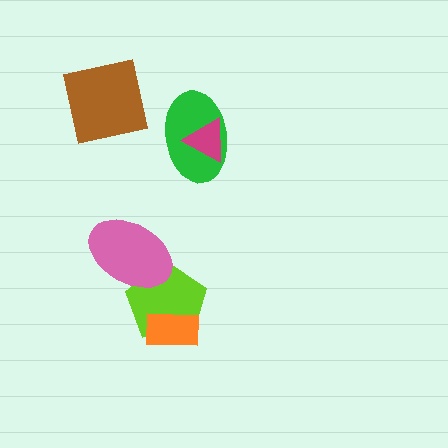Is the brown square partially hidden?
No, no other shape covers it.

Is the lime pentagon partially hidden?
Yes, it is partially covered by another shape.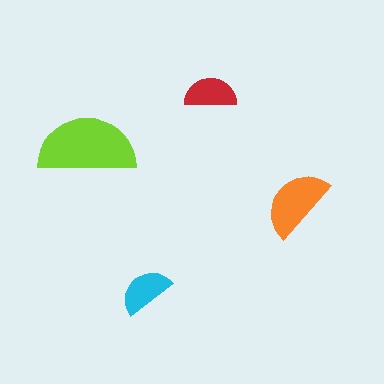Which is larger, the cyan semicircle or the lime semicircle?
The lime one.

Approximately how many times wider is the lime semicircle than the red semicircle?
About 2 times wider.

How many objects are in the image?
There are 4 objects in the image.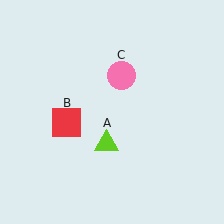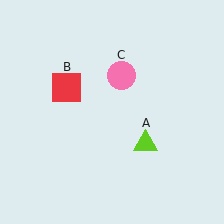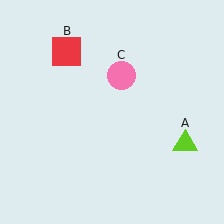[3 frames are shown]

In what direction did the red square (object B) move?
The red square (object B) moved up.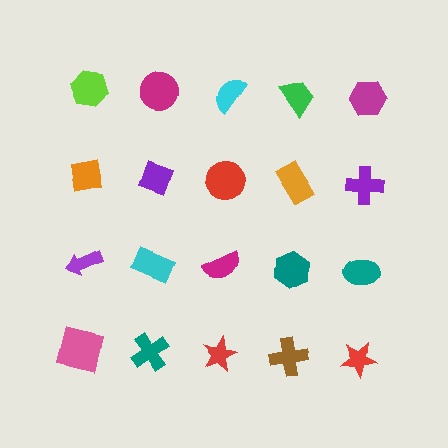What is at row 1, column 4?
A green trapezoid.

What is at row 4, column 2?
A teal cross.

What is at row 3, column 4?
A teal hexagon.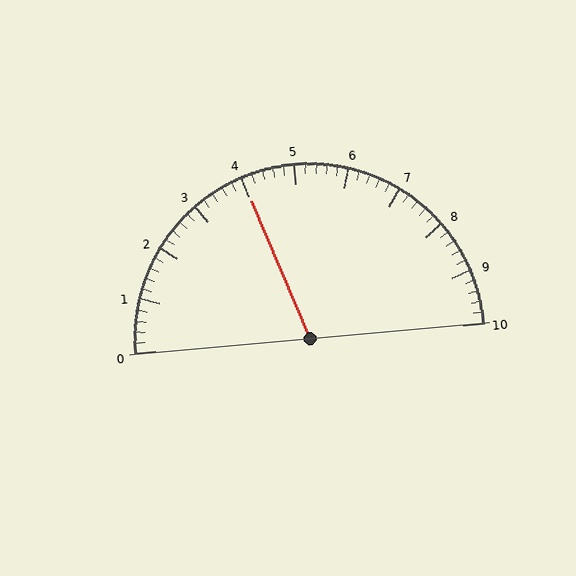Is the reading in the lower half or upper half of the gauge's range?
The reading is in the lower half of the range (0 to 10).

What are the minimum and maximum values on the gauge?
The gauge ranges from 0 to 10.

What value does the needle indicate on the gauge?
The needle indicates approximately 4.0.